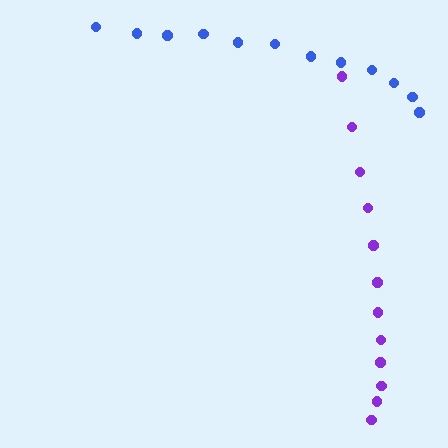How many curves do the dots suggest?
There are 2 distinct paths.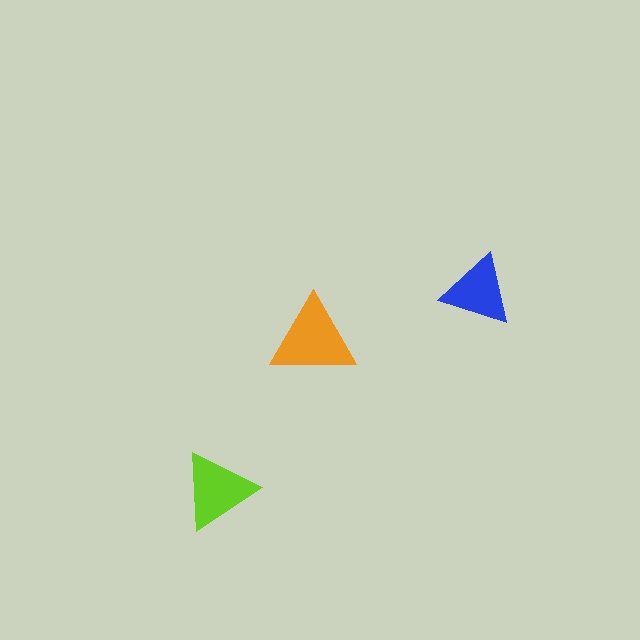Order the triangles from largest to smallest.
the orange one, the lime one, the blue one.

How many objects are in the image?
There are 3 objects in the image.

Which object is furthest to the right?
The blue triangle is rightmost.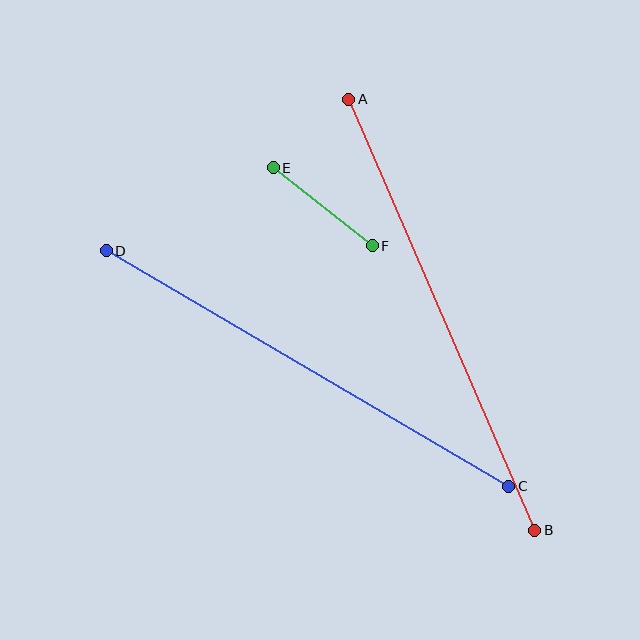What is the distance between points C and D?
The distance is approximately 466 pixels.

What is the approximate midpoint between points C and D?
The midpoint is at approximately (308, 368) pixels.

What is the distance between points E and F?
The distance is approximately 126 pixels.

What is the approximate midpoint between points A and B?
The midpoint is at approximately (442, 315) pixels.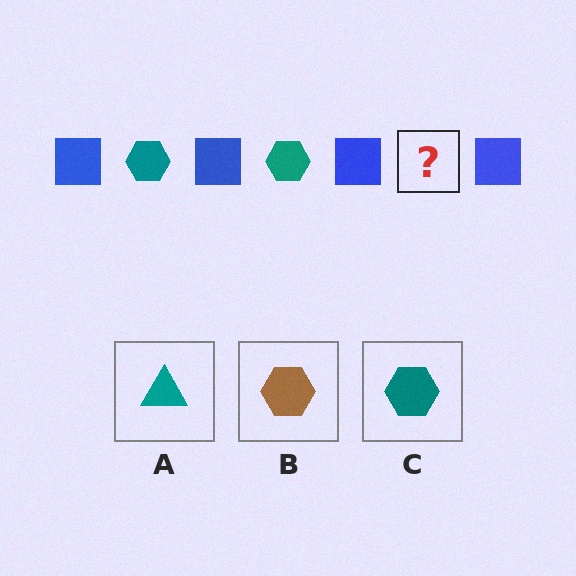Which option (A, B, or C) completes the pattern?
C.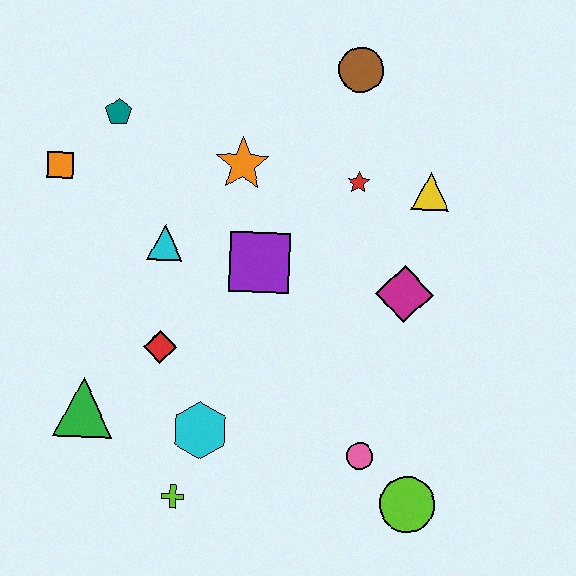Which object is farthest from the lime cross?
The brown circle is farthest from the lime cross.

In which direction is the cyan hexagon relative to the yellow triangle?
The cyan hexagon is below the yellow triangle.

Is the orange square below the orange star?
Yes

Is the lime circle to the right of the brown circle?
Yes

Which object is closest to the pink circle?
The lime circle is closest to the pink circle.